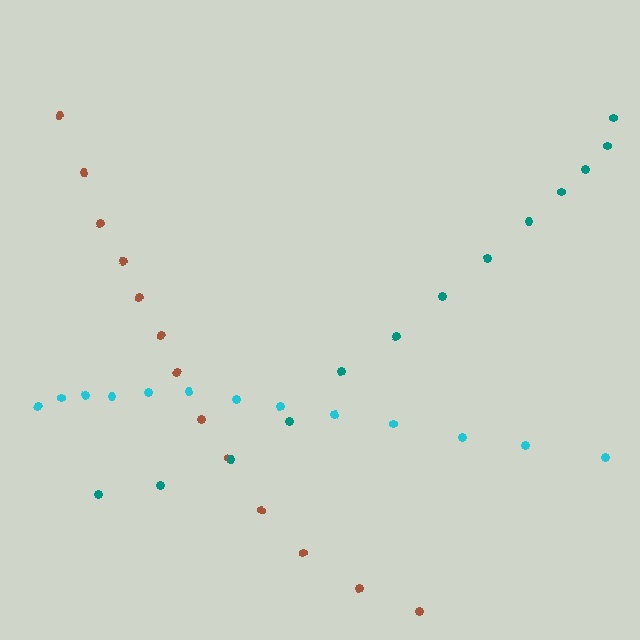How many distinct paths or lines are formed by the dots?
There are 3 distinct paths.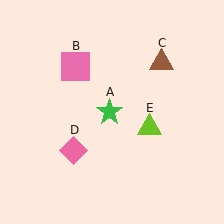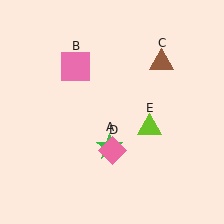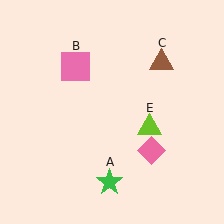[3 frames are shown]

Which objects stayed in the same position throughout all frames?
Pink square (object B) and brown triangle (object C) and lime triangle (object E) remained stationary.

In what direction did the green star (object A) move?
The green star (object A) moved down.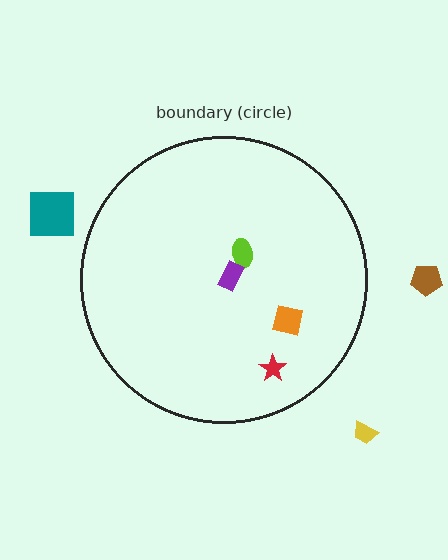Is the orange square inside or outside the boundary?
Inside.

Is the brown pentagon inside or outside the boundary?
Outside.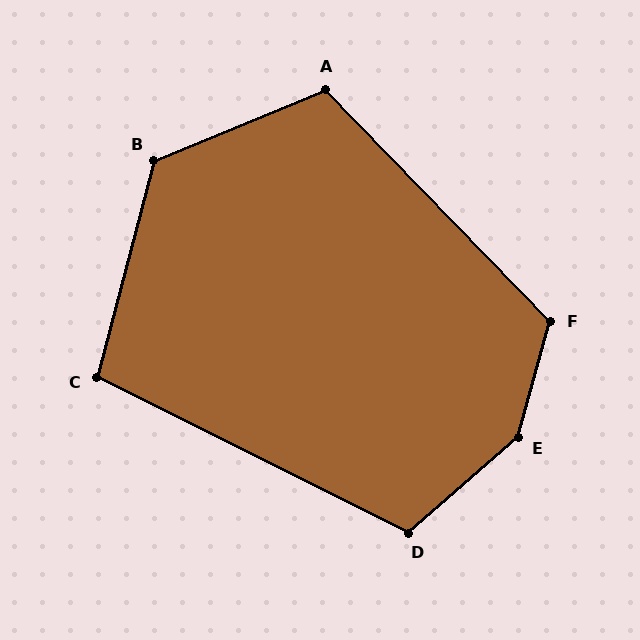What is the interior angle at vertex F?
Approximately 120 degrees (obtuse).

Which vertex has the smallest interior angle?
C, at approximately 102 degrees.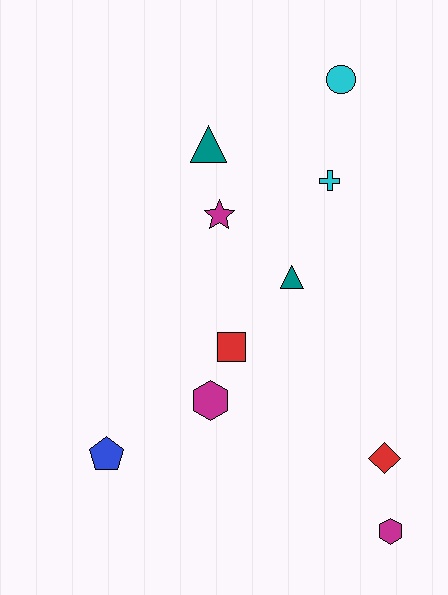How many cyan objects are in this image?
There are 2 cyan objects.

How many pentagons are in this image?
There is 1 pentagon.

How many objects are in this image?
There are 10 objects.